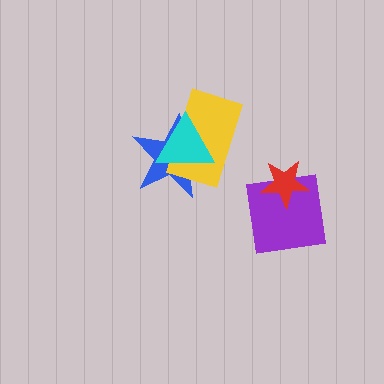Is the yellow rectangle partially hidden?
Yes, it is partially covered by another shape.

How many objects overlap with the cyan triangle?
2 objects overlap with the cyan triangle.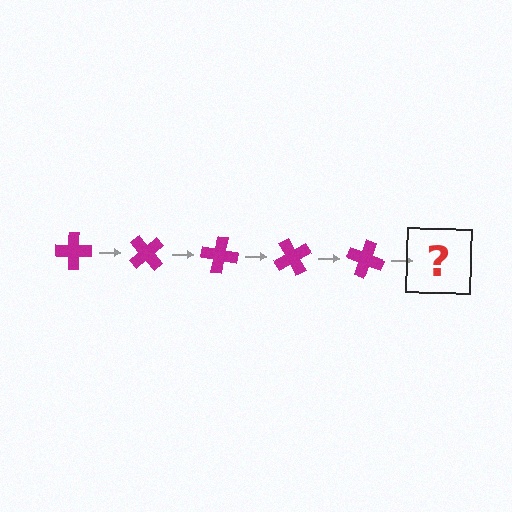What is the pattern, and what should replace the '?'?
The pattern is that the cross rotates 50 degrees each step. The '?' should be a magenta cross rotated 250 degrees.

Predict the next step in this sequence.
The next step is a magenta cross rotated 250 degrees.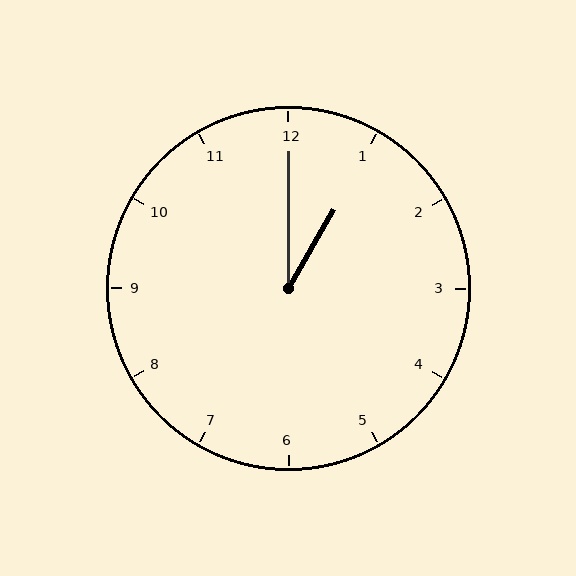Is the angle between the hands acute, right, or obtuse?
It is acute.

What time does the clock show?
1:00.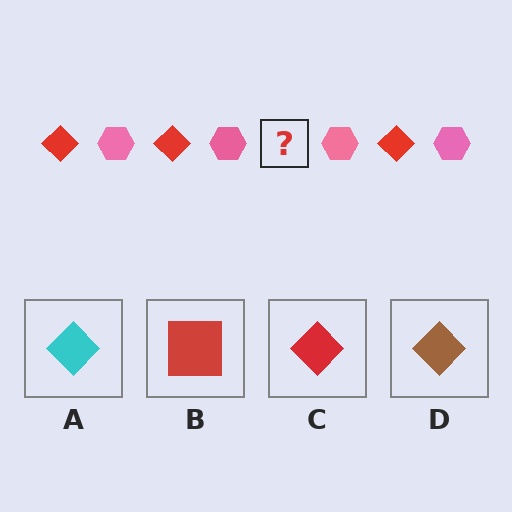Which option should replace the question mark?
Option C.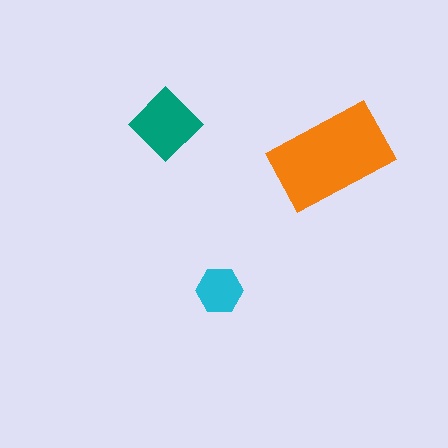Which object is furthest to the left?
The teal diamond is leftmost.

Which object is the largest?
The orange rectangle.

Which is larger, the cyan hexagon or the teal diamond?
The teal diamond.